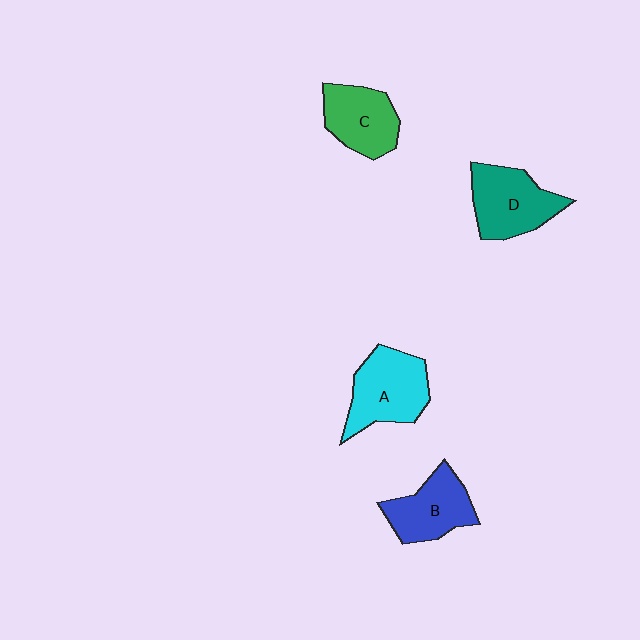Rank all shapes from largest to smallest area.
From largest to smallest: A (cyan), D (teal), B (blue), C (green).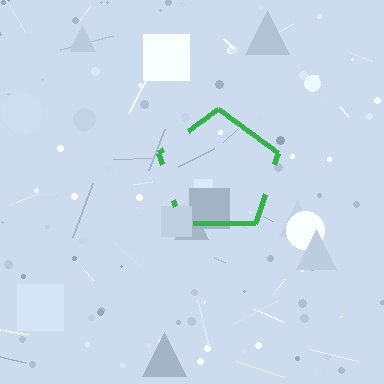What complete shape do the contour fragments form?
The contour fragments form a pentagon.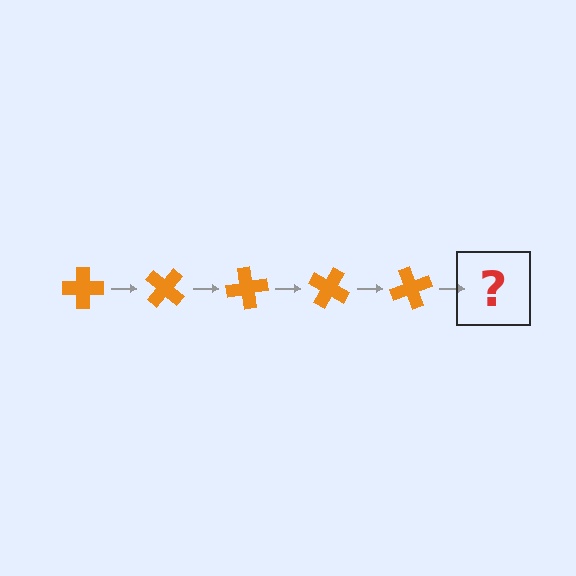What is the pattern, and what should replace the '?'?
The pattern is that the cross rotates 40 degrees each step. The '?' should be an orange cross rotated 200 degrees.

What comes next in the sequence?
The next element should be an orange cross rotated 200 degrees.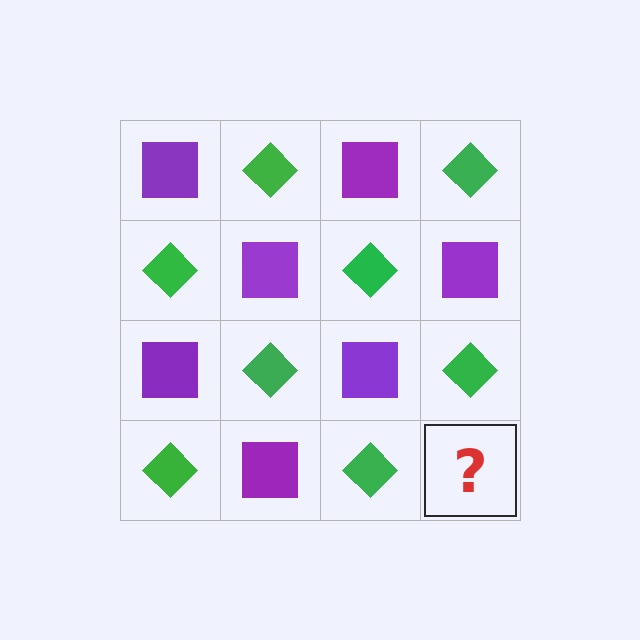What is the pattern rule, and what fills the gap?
The rule is that it alternates purple square and green diamond in a checkerboard pattern. The gap should be filled with a purple square.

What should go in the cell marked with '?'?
The missing cell should contain a purple square.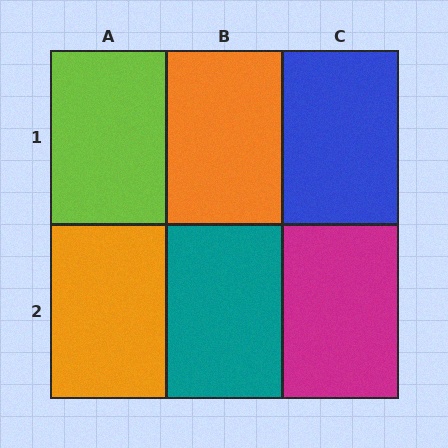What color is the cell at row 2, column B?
Teal.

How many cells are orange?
2 cells are orange.